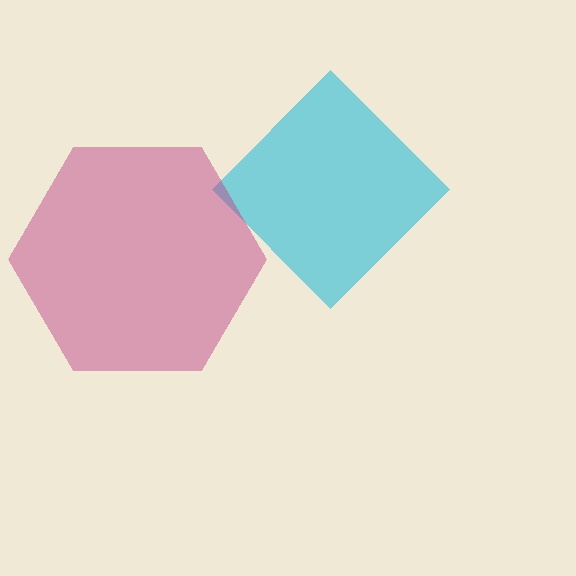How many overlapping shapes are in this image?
There are 2 overlapping shapes in the image.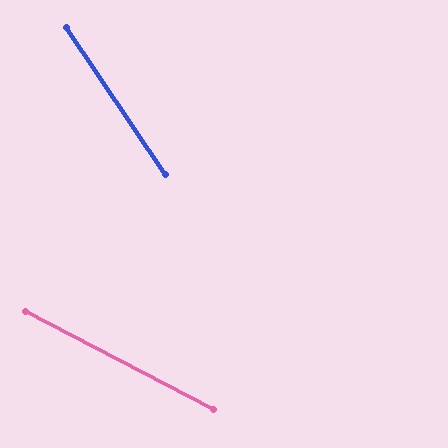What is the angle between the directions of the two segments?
Approximately 29 degrees.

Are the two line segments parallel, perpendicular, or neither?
Neither parallel nor perpendicular — they differ by about 29°.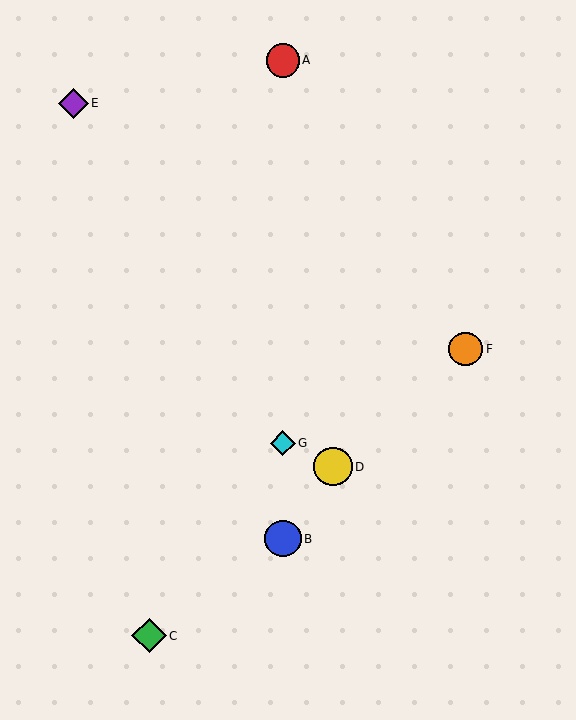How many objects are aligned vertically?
3 objects (A, B, G) are aligned vertically.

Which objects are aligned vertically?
Objects A, B, G are aligned vertically.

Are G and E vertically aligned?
No, G is at x≈283 and E is at x≈73.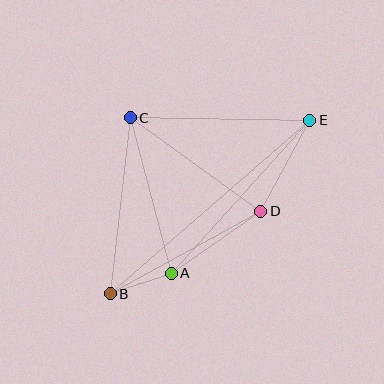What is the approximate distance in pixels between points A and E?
The distance between A and E is approximately 207 pixels.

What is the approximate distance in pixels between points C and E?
The distance between C and E is approximately 180 pixels.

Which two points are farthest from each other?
Points B and E are farthest from each other.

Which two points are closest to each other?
Points A and B are closest to each other.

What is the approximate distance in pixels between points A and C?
The distance between A and C is approximately 161 pixels.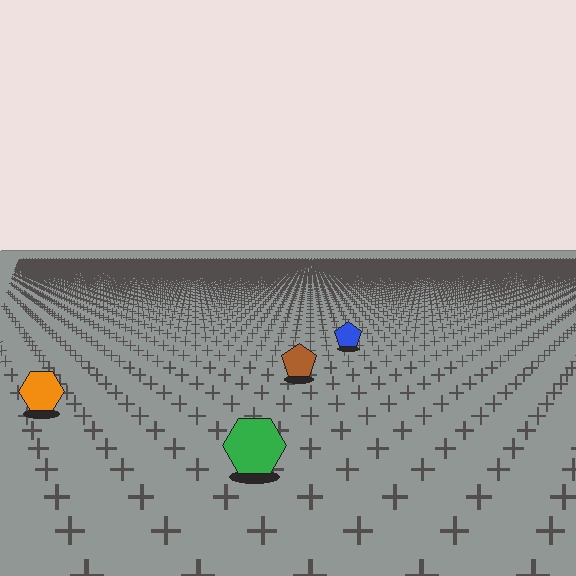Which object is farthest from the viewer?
The blue pentagon is farthest from the viewer. It appears smaller and the ground texture around it is denser.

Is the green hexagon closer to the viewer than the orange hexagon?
Yes. The green hexagon is closer — you can tell from the texture gradient: the ground texture is coarser near it.